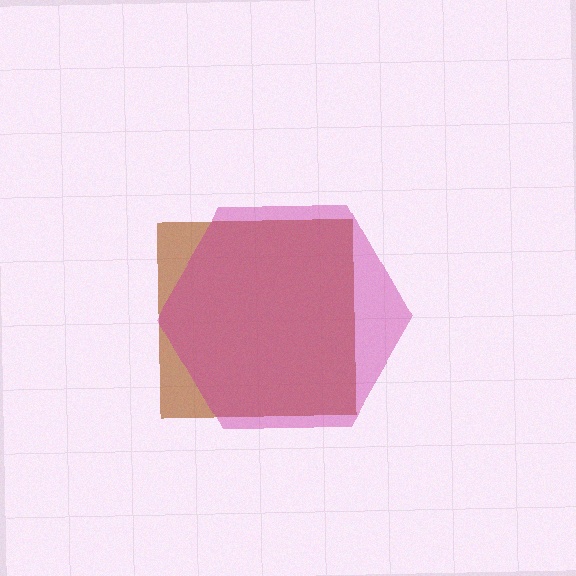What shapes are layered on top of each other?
The layered shapes are: a brown square, a magenta hexagon.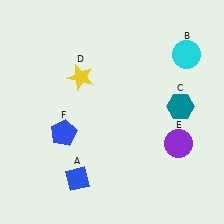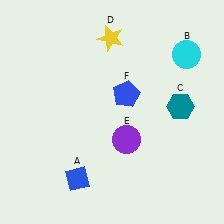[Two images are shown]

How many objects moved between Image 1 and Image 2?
3 objects moved between the two images.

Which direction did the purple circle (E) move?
The purple circle (E) moved left.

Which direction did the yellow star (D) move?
The yellow star (D) moved up.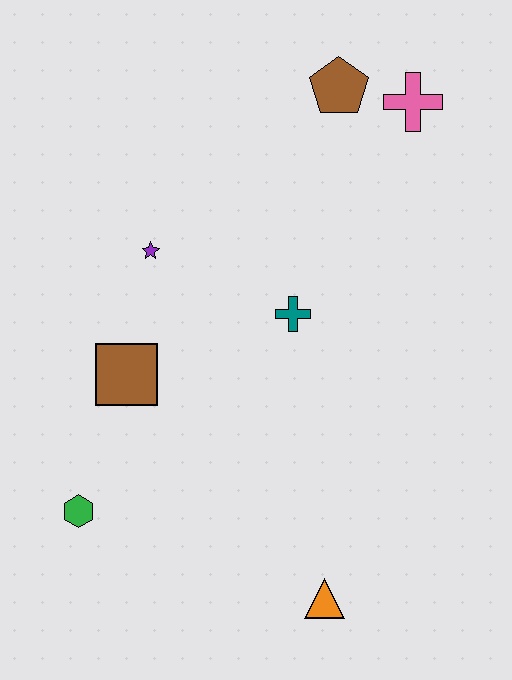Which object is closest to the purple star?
The brown square is closest to the purple star.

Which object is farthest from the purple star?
The orange triangle is farthest from the purple star.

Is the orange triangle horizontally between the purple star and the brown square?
No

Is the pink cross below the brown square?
No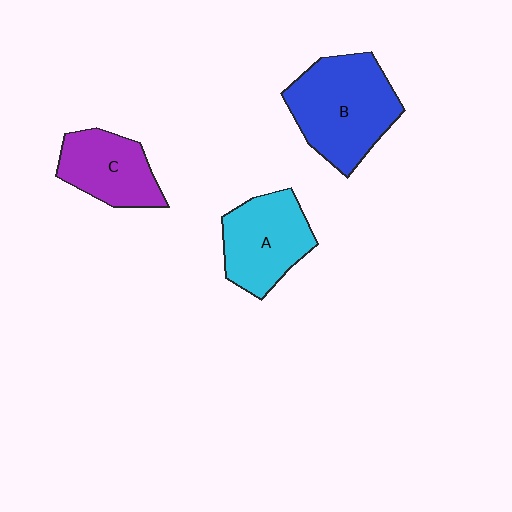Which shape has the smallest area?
Shape C (purple).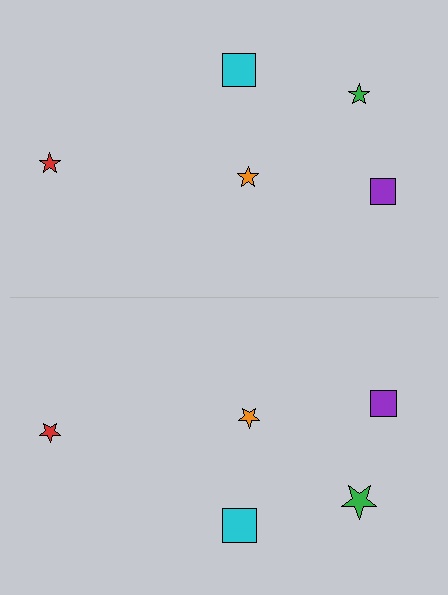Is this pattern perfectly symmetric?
No, the pattern is not perfectly symmetric. The green star on the bottom side has a different size than its mirror counterpart.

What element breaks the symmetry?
The green star on the bottom side has a different size than its mirror counterpart.